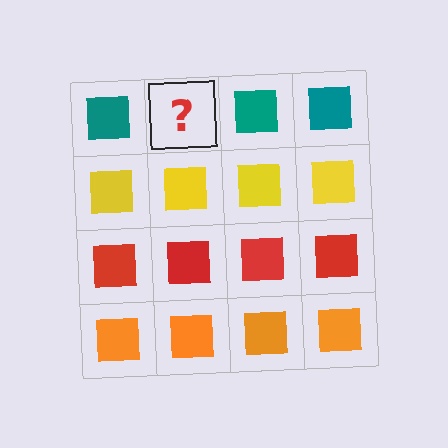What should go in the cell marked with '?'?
The missing cell should contain a teal square.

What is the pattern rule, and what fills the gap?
The rule is that each row has a consistent color. The gap should be filled with a teal square.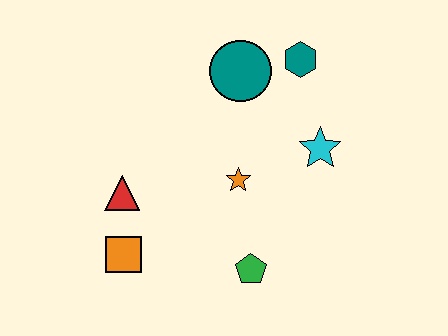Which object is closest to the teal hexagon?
The teal circle is closest to the teal hexagon.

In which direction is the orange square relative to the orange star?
The orange square is to the left of the orange star.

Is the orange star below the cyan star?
Yes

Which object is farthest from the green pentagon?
The teal hexagon is farthest from the green pentagon.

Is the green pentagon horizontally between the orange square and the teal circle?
No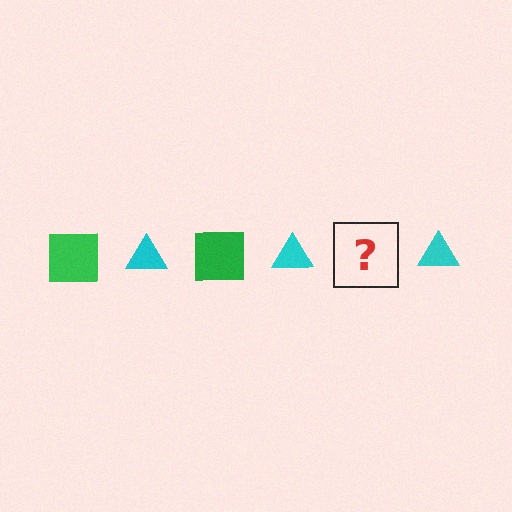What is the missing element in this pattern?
The missing element is a green square.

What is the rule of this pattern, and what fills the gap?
The rule is that the pattern alternates between green square and cyan triangle. The gap should be filled with a green square.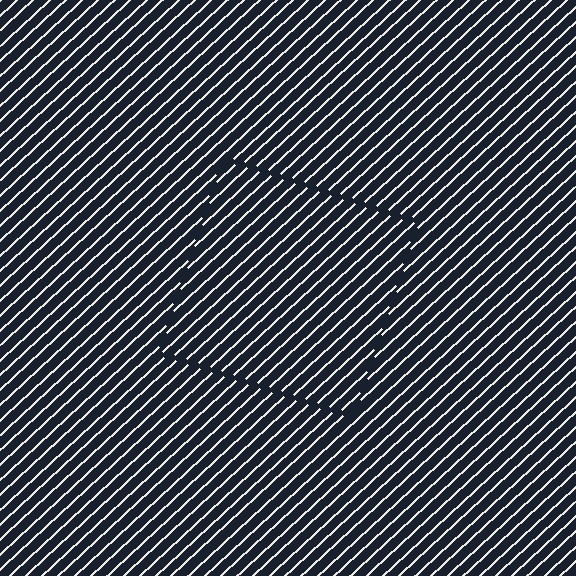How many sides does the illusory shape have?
4 sides — the line-ends trace a square.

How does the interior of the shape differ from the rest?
The interior of the shape contains the same grating, shifted by half a period — the contour is defined by the phase discontinuity where line-ends from the inner and outer gratings abut.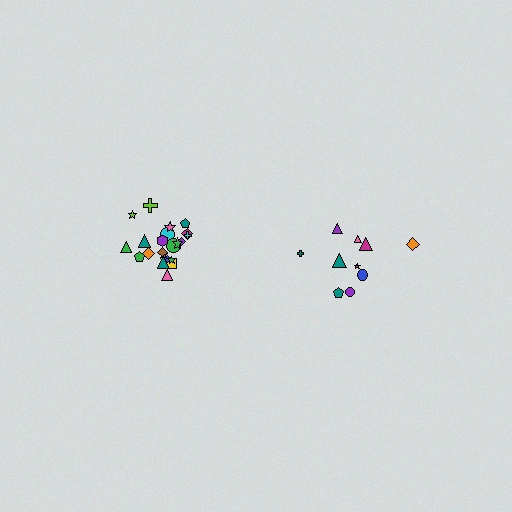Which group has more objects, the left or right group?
The left group.